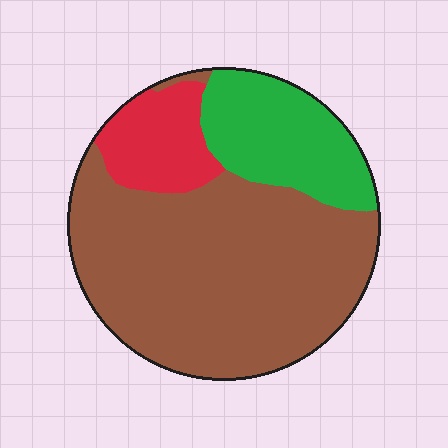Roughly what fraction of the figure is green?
Green takes up about one fifth (1/5) of the figure.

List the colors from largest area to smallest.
From largest to smallest: brown, green, red.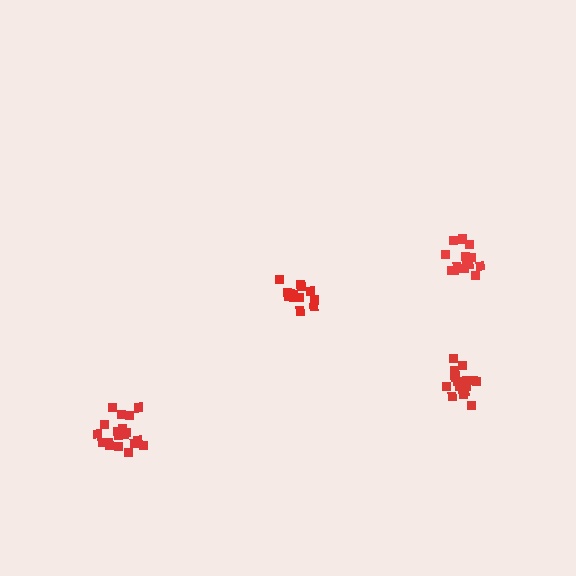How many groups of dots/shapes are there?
There are 4 groups.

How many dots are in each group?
Group 1: 14 dots, Group 2: 19 dots, Group 3: 18 dots, Group 4: 16 dots (67 total).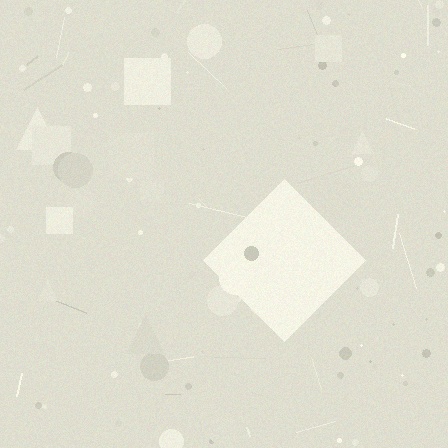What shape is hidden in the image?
A diamond is hidden in the image.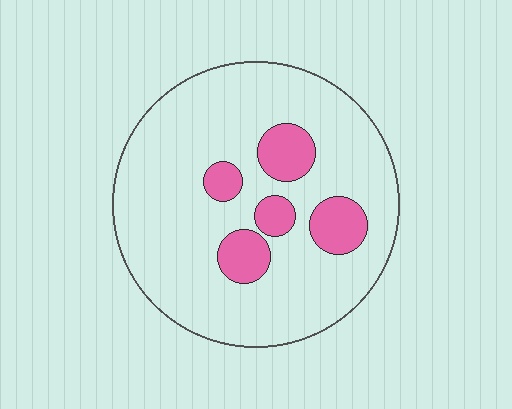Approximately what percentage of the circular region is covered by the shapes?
Approximately 15%.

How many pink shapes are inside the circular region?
5.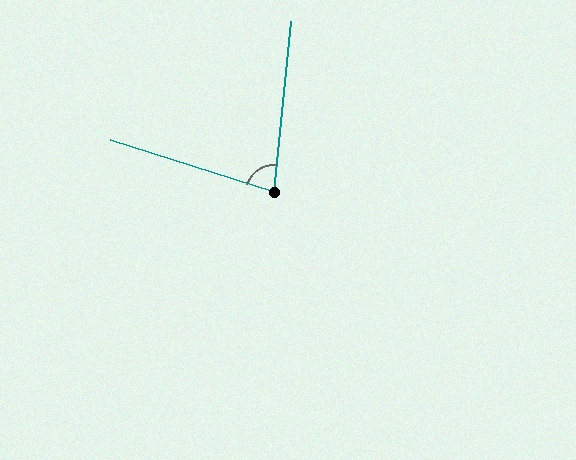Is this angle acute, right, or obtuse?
It is acute.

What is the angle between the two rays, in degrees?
Approximately 78 degrees.